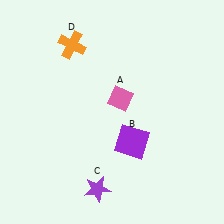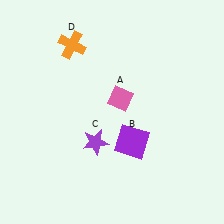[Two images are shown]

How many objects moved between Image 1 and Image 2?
1 object moved between the two images.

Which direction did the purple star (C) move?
The purple star (C) moved up.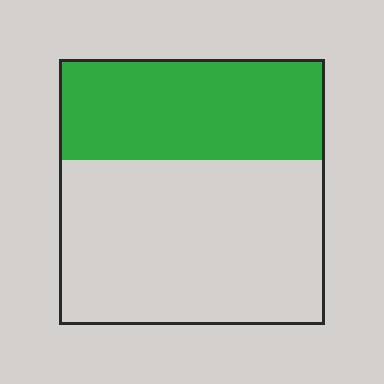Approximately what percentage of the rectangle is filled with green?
Approximately 40%.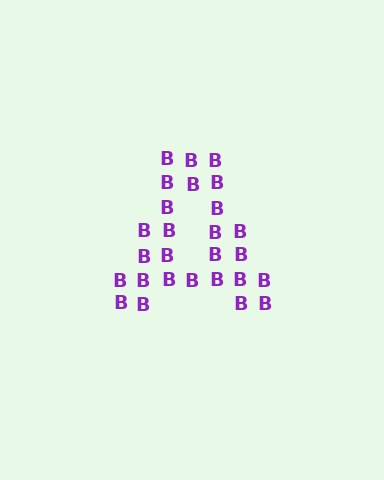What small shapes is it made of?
It is made of small letter B's.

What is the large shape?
The large shape is the letter A.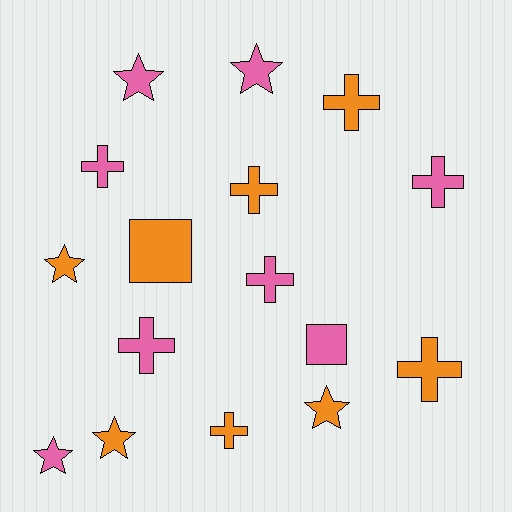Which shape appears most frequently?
Cross, with 8 objects.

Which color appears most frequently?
Orange, with 8 objects.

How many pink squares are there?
There is 1 pink square.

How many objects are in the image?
There are 16 objects.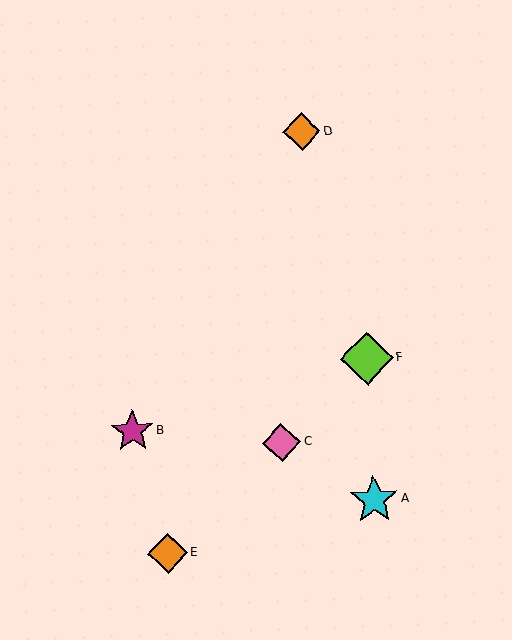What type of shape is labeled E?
Shape E is an orange diamond.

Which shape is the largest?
The lime diamond (labeled F) is the largest.